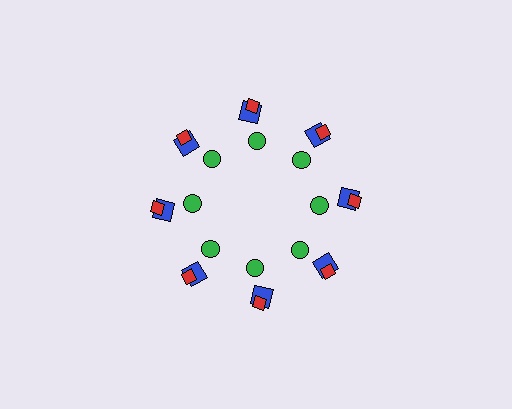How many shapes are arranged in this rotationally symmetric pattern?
There are 24 shapes, arranged in 8 groups of 3.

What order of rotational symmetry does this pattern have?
This pattern has 8-fold rotational symmetry.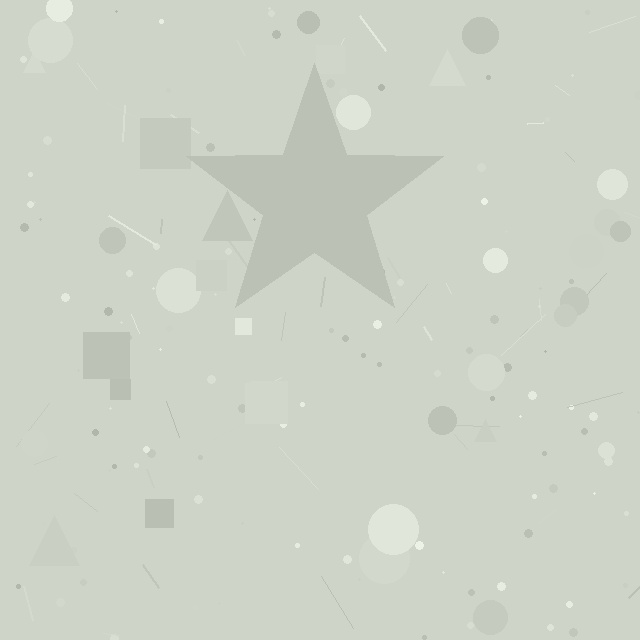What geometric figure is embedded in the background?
A star is embedded in the background.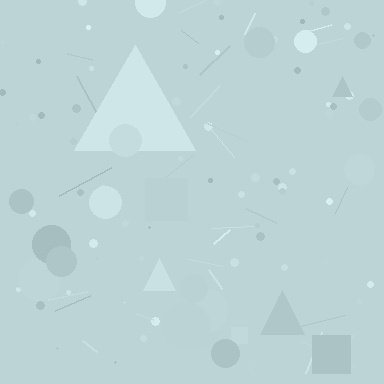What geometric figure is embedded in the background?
A triangle is embedded in the background.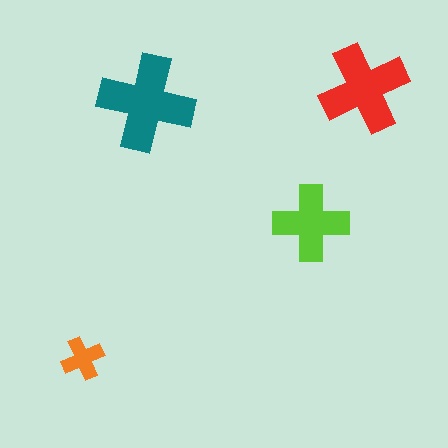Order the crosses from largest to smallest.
the teal one, the red one, the lime one, the orange one.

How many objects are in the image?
There are 4 objects in the image.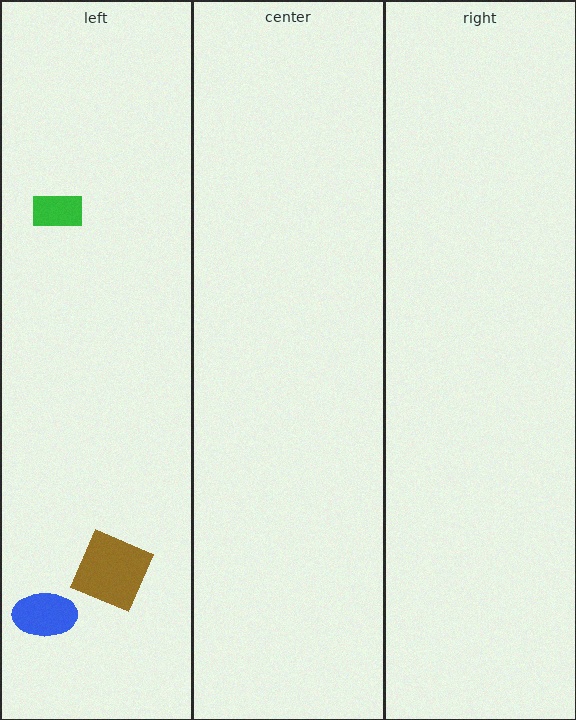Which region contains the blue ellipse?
The left region.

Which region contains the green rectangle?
The left region.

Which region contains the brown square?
The left region.